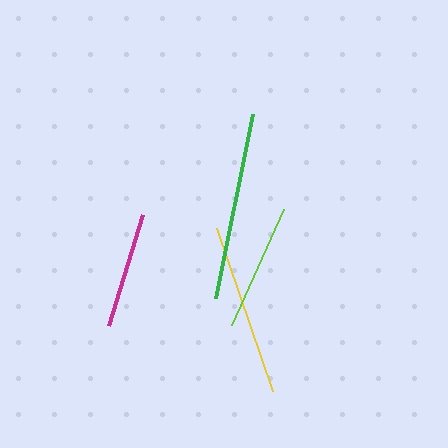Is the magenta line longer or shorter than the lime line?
The lime line is longer than the magenta line.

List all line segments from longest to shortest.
From longest to shortest: green, yellow, lime, magenta.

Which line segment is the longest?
The green line is the longest at approximately 188 pixels.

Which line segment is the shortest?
The magenta line is the shortest at approximately 117 pixels.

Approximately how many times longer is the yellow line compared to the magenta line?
The yellow line is approximately 1.5 times the length of the magenta line.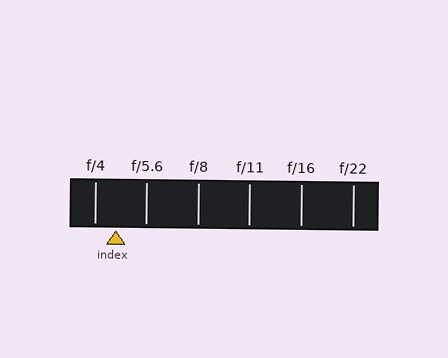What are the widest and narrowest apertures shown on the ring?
The widest aperture shown is f/4 and the narrowest is f/22.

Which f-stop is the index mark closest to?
The index mark is closest to f/4.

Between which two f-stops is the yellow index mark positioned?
The index mark is between f/4 and f/5.6.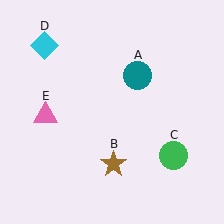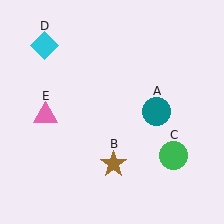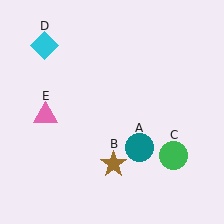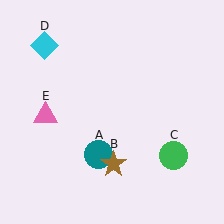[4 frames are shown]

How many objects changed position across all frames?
1 object changed position: teal circle (object A).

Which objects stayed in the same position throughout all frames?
Brown star (object B) and green circle (object C) and cyan diamond (object D) and pink triangle (object E) remained stationary.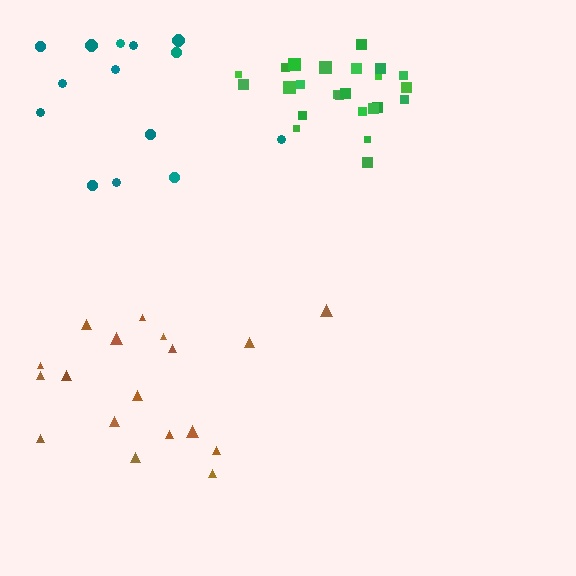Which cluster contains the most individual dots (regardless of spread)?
Green (24).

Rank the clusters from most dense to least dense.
green, brown, teal.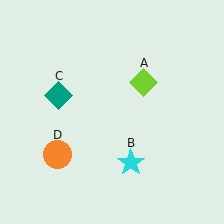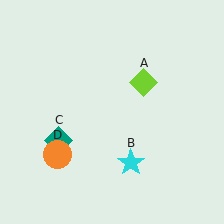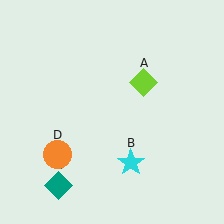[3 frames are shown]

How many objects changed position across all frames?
1 object changed position: teal diamond (object C).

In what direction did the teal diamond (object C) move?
The teal diamond (object C) moved down.